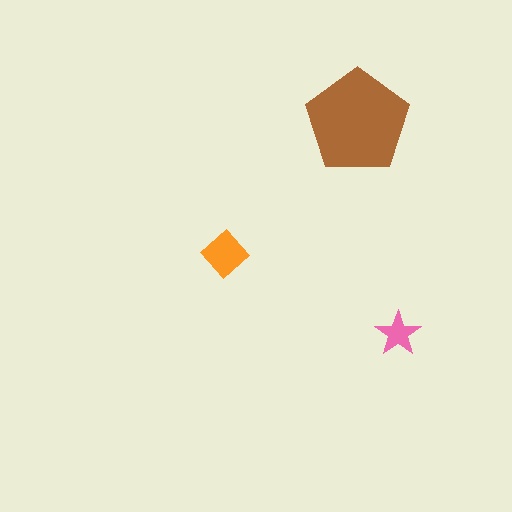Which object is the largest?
The brown pentagon.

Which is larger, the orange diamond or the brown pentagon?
The brown pentagon.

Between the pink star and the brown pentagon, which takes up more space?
The brown pentagon.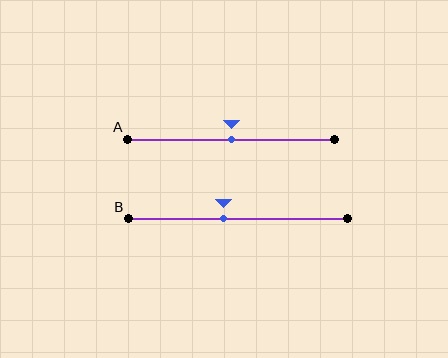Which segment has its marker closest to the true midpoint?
Segment A has its marker closest to the true midpoint.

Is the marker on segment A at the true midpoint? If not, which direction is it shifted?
Yes, the marker on segment A is at the true midpoint.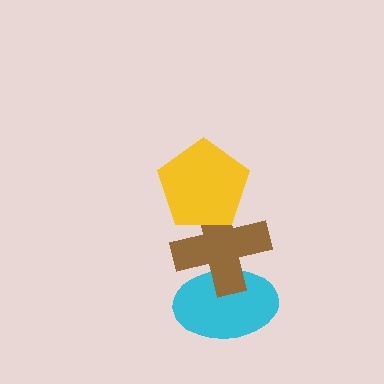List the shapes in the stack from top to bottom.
From top to bottom: the yellow pentagon, the brown cross, the cyan ellipse.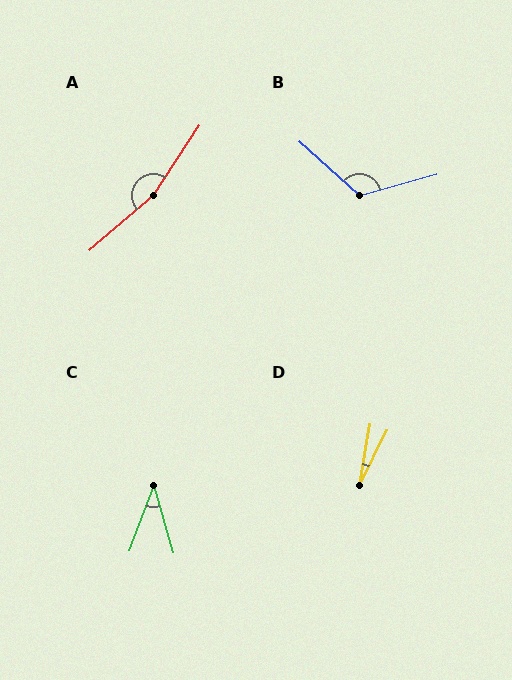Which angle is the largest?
A, at approximately 164 degrees.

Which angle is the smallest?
D, at approximately 17 degrees.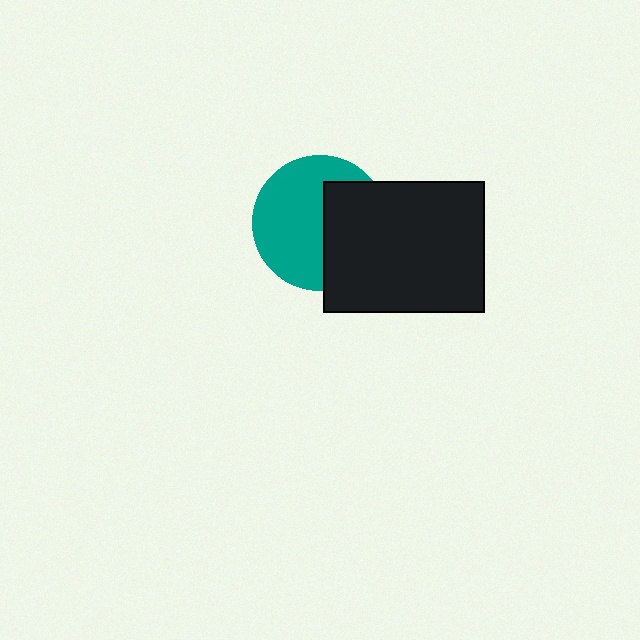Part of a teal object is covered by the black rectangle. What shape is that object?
It is a circle.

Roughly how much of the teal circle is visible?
About half of it is visible (roughly 60%).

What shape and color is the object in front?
The object in front is a black rectangle.